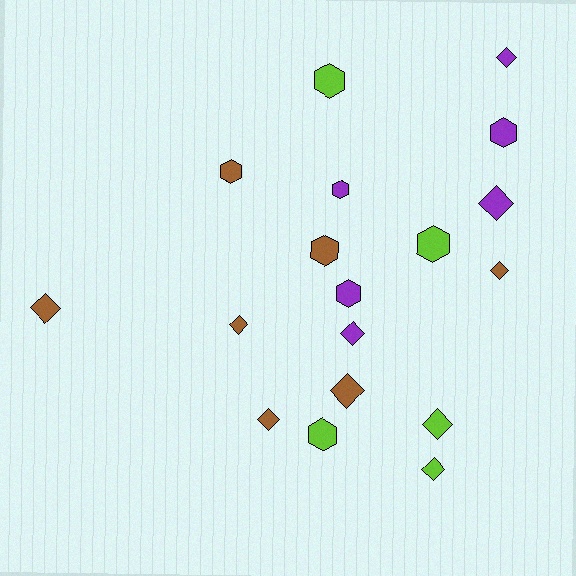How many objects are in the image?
There are 18 objects.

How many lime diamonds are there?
There are 2 lime diamonds.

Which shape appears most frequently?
Diamond, with 10 objects.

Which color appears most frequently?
Brown, with 7 objects.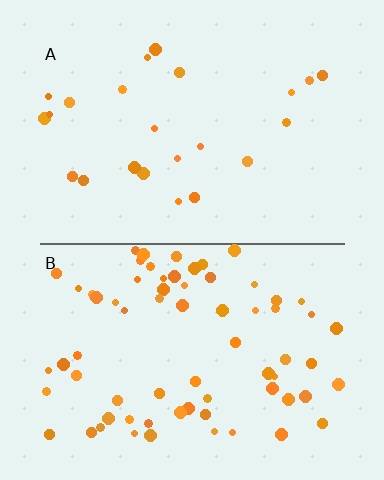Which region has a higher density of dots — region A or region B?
B (the bottom).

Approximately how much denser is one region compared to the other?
Approximately 3.0× — region B over region A.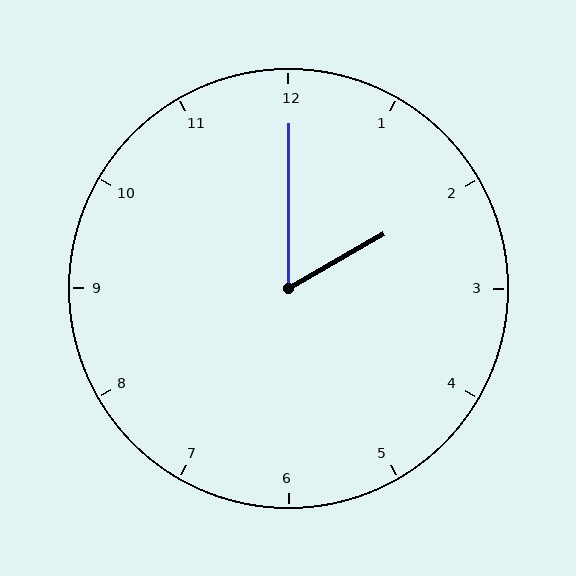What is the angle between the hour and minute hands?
Approximately 60 degrees.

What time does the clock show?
2:00.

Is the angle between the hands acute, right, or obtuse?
It is acute.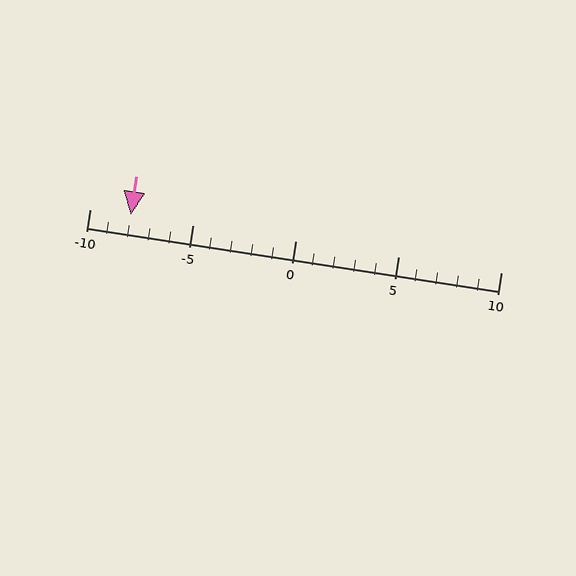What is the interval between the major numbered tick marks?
The major tick marks are spaced 5 units apart.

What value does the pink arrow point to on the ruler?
The pink arrow points to approximately -8.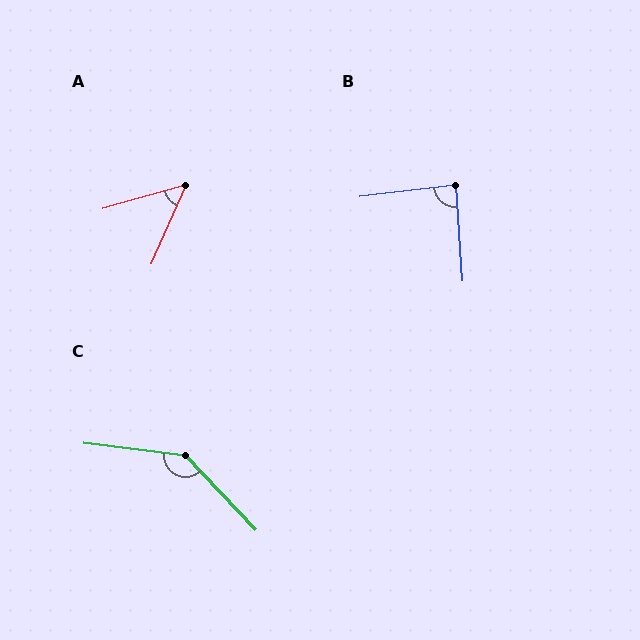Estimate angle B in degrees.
Approximately 87 degrees.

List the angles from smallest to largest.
A (50°), B (87°), C (140°).